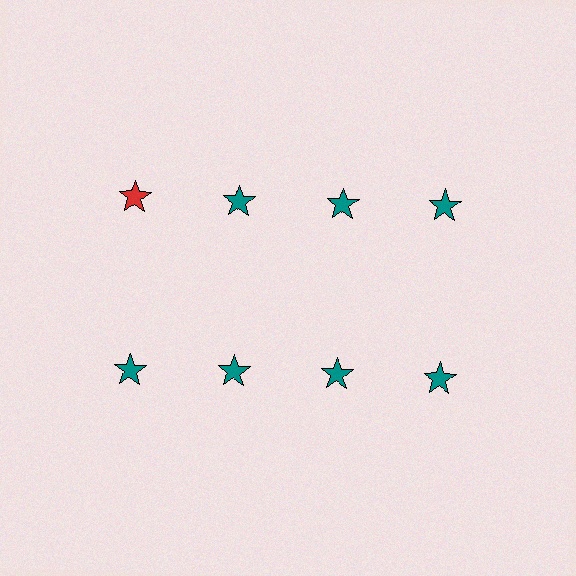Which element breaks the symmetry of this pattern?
The red star in the top row, leftmost column breaks the symmetry. All other shapes are teal stars.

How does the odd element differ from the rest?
It has a different color: red instead of teal.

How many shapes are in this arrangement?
There are 8 shapes arranged in a grid pattern.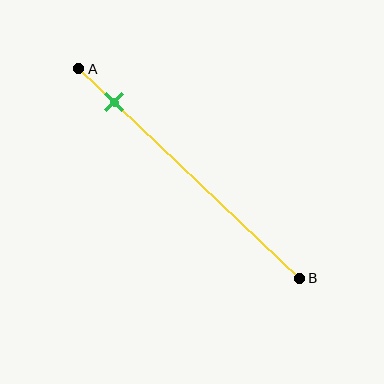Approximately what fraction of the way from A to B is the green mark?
The green mark is approximately 15% of the way from A to B.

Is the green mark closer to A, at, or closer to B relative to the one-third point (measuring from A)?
The green mark is closer to point A than the one-third point of segment AB.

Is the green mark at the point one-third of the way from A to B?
No, the mark is at about 15% from A, not at the 33% one-third point.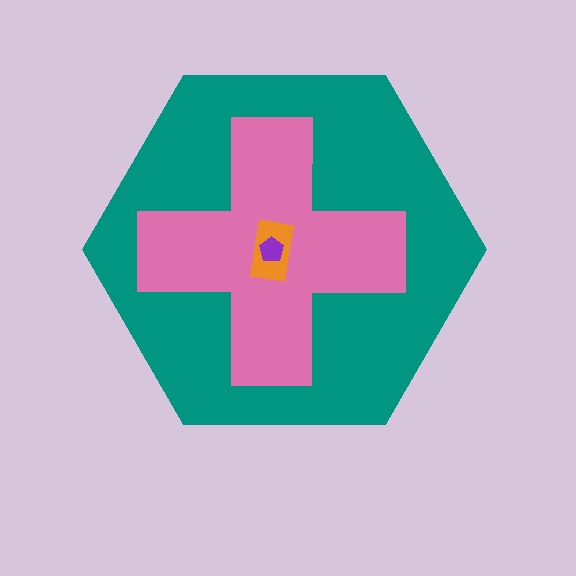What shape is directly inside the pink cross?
The orange rectangle.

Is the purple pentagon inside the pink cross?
Yes.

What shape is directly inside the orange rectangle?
The purple pentagon.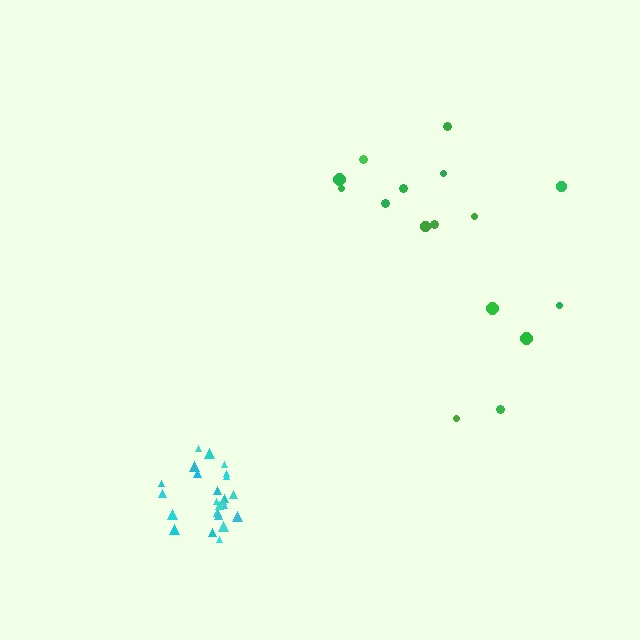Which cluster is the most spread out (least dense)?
Green.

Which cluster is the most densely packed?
Cyan.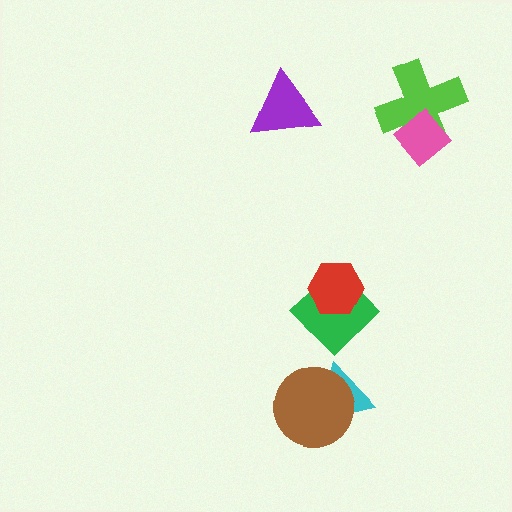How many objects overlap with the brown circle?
1 object overlaps with the brown circle.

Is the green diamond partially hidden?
Yes, it is partially covered by another shape.